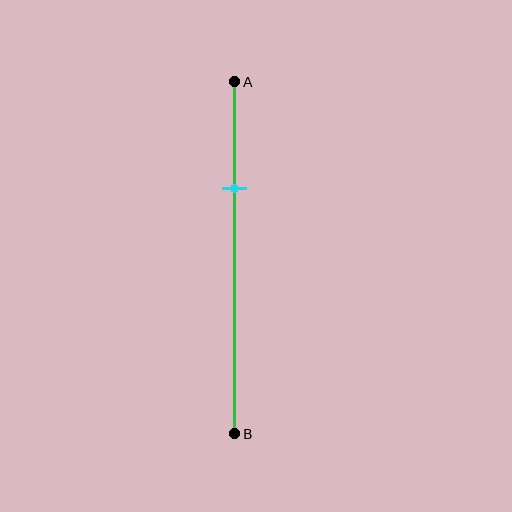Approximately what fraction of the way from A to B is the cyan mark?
The cyan mark is approximately 30% of the way from A to B.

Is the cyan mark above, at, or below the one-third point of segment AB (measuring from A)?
The cyan mark is above the one-third point of segment AB.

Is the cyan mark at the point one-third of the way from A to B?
No, the mark is at about 30% from A, not at the 33% one-third point.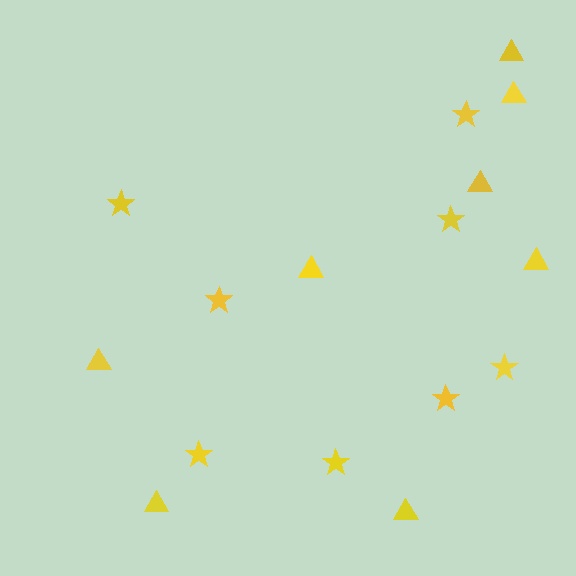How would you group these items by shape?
There are 2 groups: one group of triangles (8) and one group of stars (8).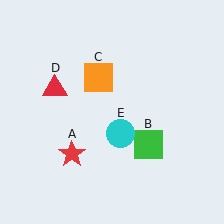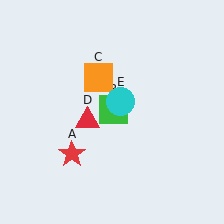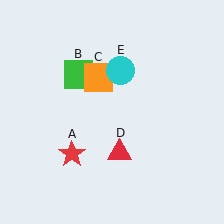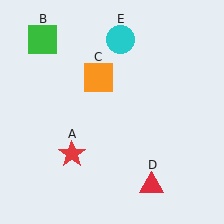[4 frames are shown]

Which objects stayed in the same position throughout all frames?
Red star (object A) and orange square (object C) remained stationary.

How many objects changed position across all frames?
3 objects changed position: green square (object B), red triangle (object D), cyan circle (object E).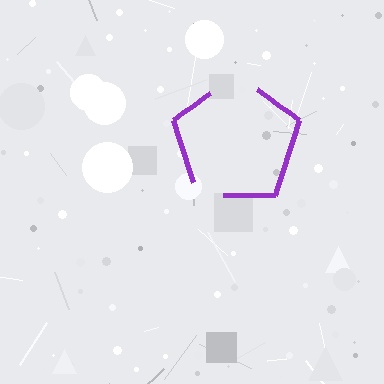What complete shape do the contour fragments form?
The contour fragments form a pentagon.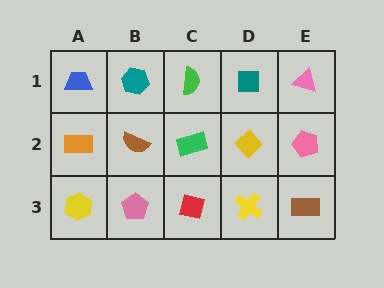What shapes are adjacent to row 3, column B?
A brown semicircle (row 2, column B), a yellow hexagon (row 3, column A), a red square (row 3, column C).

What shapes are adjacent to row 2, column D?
A teal square (row 1, column D), a yellow cross (row 3, column D), a green rectangle (row 2, column C), a pink pentagon (row 2, column E).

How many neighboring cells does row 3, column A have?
2.